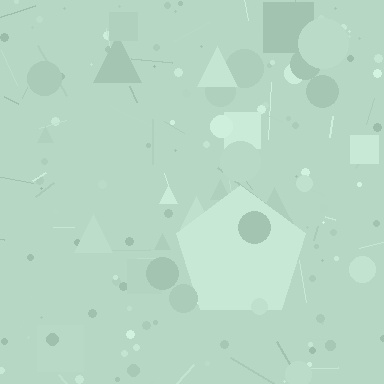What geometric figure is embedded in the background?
A pentagon is embedded in the background.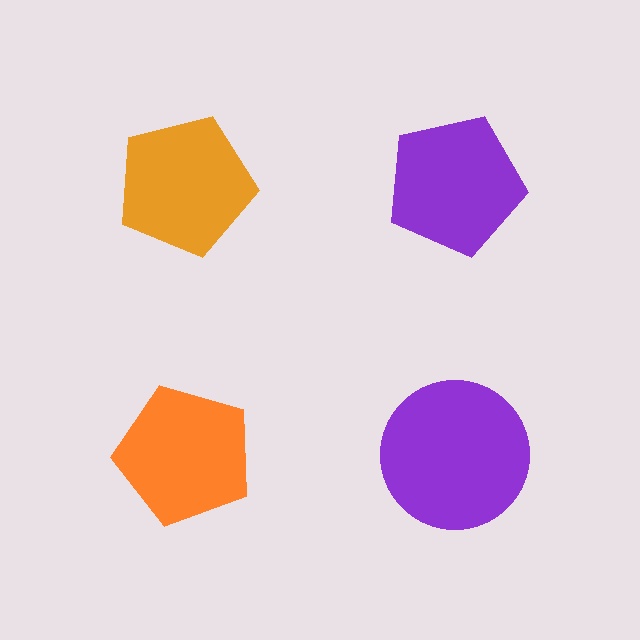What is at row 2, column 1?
An orange pentagon.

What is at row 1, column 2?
A purple pentagon.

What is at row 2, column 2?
A purple circle.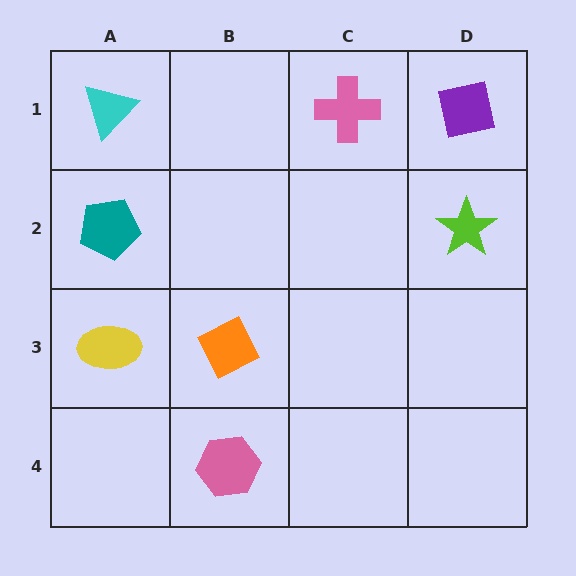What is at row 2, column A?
A teal pentagon.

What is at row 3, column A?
A yellow ellipse.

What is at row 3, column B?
An orange diamond.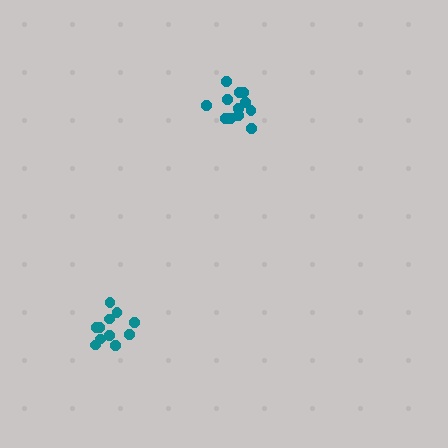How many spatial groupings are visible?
There are 2 spatial groupings.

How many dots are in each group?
Group 1: 12 dots, Group 2: 11 dots (23 total).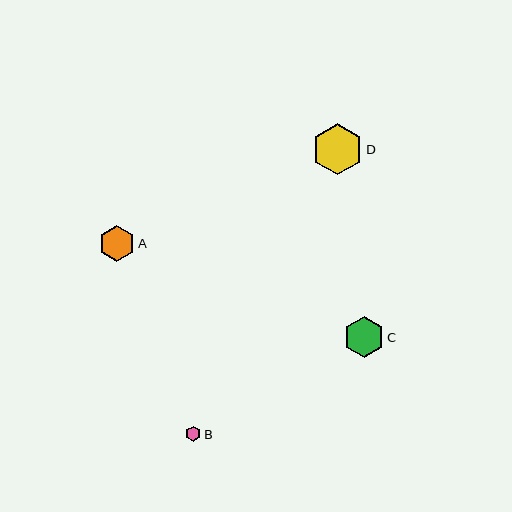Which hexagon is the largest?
Hexagon D is the largest with a size of approximately 51 pixels.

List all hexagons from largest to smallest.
From largest to smallest: D, C, A, B.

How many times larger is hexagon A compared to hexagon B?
Hexagon A is approximately 2.3 times the size of hexagon B.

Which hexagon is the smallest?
Hexagon B is the smallest with a size of approximately 16 pixels.